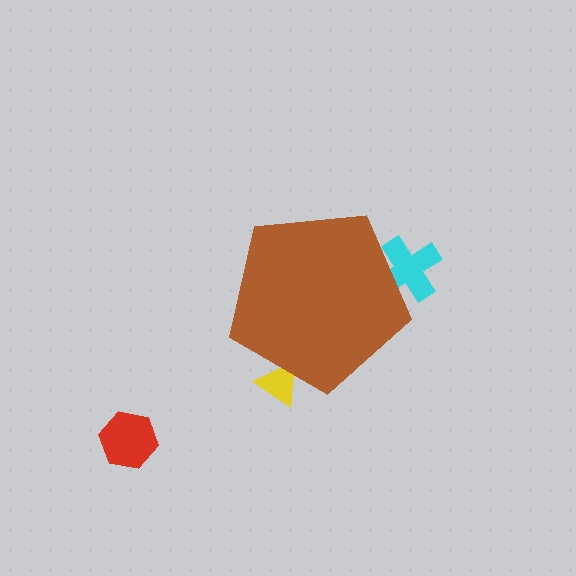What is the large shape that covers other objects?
A brown pentagon.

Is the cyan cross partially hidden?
Yes, the cyan cross is partially hidden behind the brown pentagon.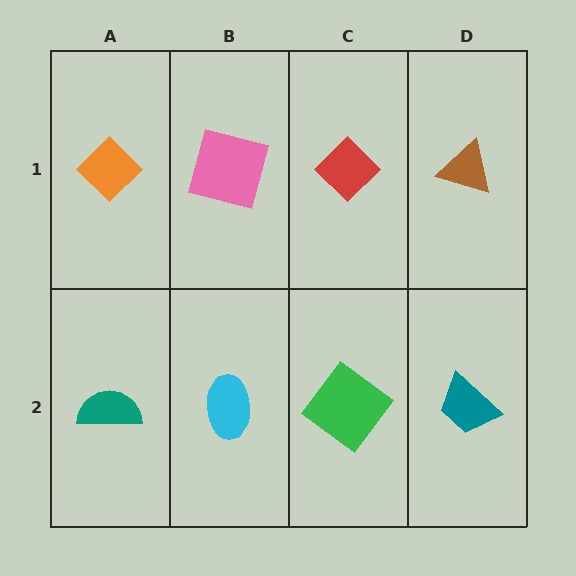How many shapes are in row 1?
4 shapes.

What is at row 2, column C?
A green diamond.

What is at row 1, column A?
An orange diamond.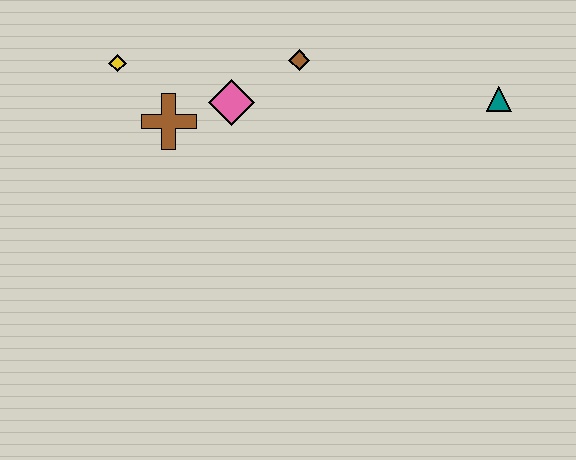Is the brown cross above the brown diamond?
No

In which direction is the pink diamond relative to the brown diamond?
The pink diamond is to the left of the brown diamond.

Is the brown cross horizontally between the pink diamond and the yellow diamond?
Yes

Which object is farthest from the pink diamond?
The teal triangle is farthest from the pink diamond.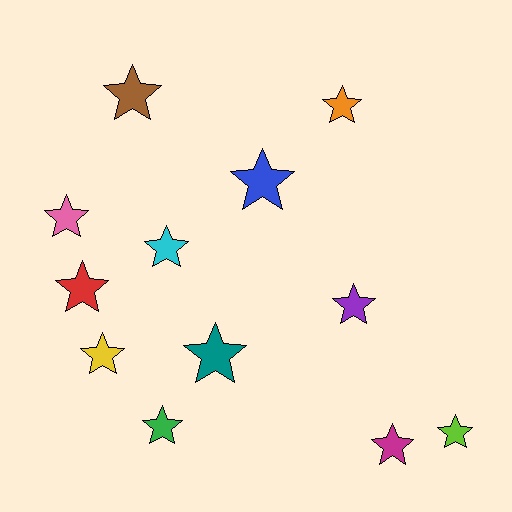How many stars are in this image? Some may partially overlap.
There are 12 stars.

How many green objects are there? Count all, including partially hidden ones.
There is 1 green object.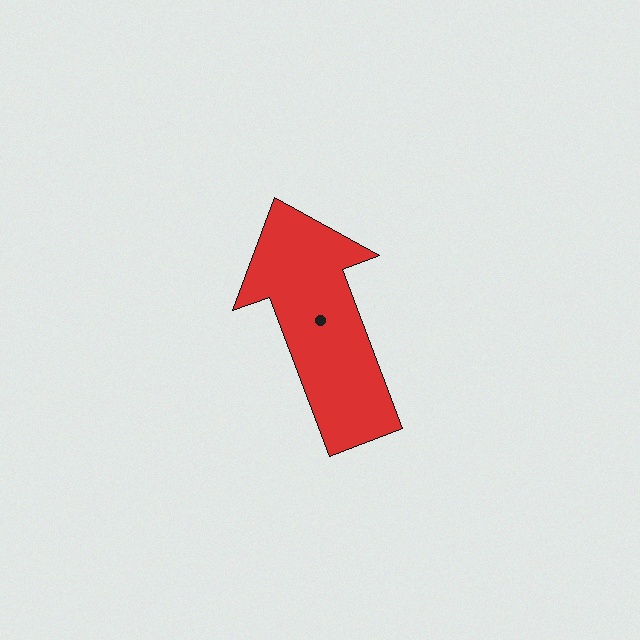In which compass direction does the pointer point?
North.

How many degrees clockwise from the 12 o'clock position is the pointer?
Approximately 339 degrees.